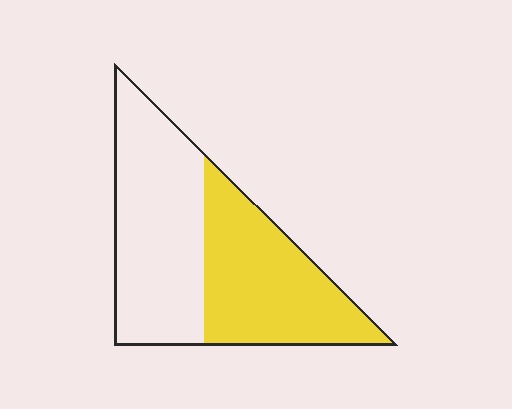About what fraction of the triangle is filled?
About one half (1/2).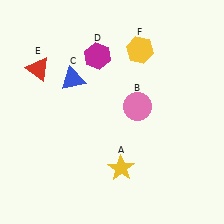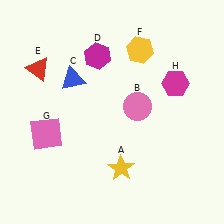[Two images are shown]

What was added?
A pink square (G), a magenta hexagon (H) were added in Image 2.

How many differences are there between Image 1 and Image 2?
There are 2 differences between the two images.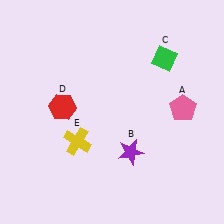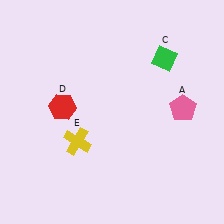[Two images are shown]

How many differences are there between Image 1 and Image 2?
There is 1 difference between the two images.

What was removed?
The purple star (B) was removed in Image 2.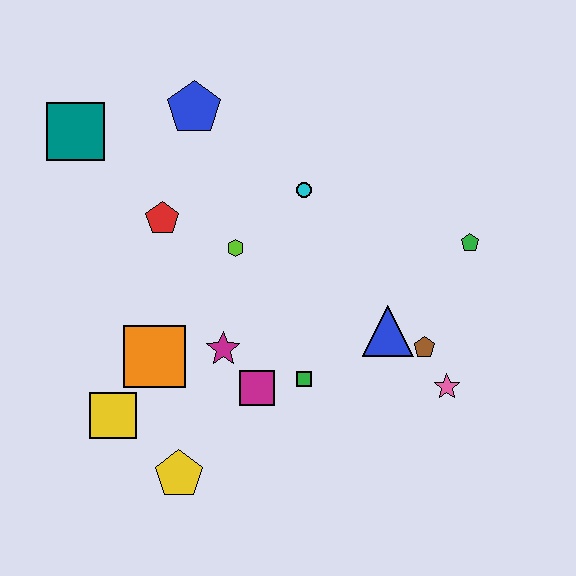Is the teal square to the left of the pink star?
Yes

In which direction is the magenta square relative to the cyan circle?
The magenta square is below the cyan circle.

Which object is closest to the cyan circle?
The lime hexagon is closest to the cyan circle.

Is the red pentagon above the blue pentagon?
No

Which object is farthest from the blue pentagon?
The pink star is farthest from the blue pentagon.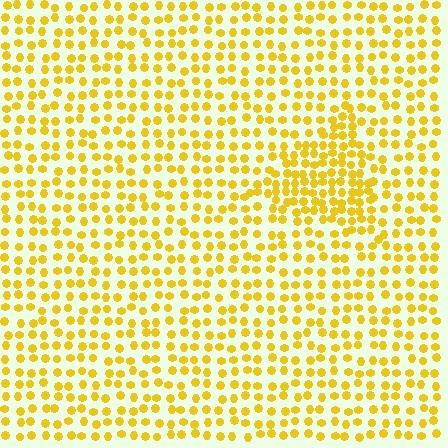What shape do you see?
I see a triangle.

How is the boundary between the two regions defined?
The boundary is defined by a change in element density (approximately 1.8x ratio). All elements are the same color, size, and shape.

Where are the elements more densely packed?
The elements are more densely packed inside the triangle boundary.